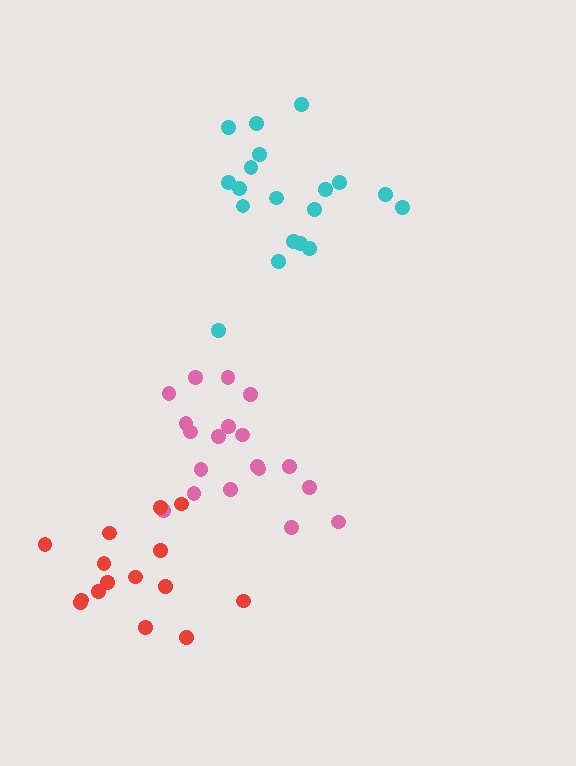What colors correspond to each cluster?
The clusters are colored: pink, red, cyan.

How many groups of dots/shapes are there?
There are 3 groups.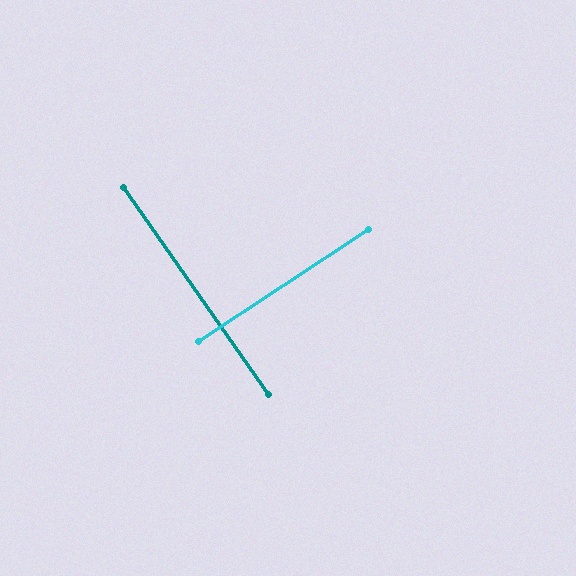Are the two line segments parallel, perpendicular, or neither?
Perpendicular — they meet at approximately 89°.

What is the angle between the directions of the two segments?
Approximately 89 degrees.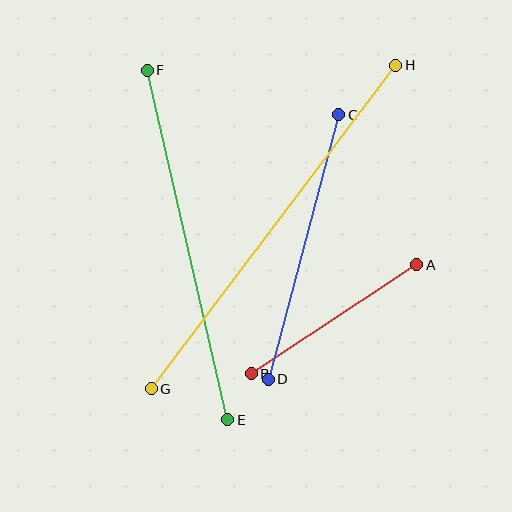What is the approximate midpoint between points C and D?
The midpoint is at approximately (304, 247) pixels.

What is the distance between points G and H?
The distance is approximately 406 pixels.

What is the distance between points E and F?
The distance is approximately 359 pixels.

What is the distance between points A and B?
The distance is approximately 198 pixels.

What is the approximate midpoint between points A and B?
The midpoint is at approximately (334, 319) pixels.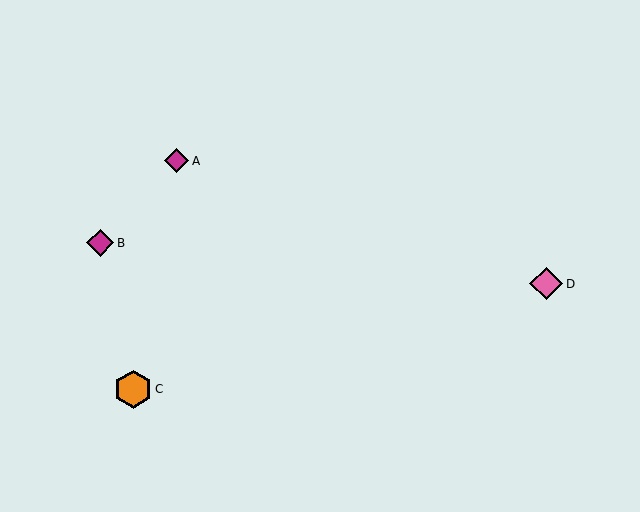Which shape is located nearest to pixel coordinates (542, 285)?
The pink diamond (labeled D) at (546, 284) is nearest to that location.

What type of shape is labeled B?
Shape B is a magenta diamond.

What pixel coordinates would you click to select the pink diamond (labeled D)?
Click at (546, 284) to select the pink diamond D.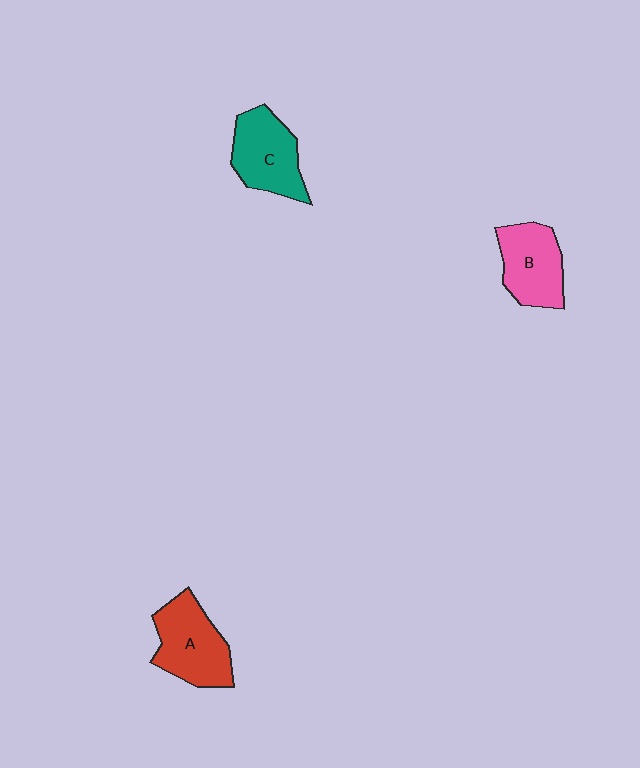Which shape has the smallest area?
Shape B (pink).